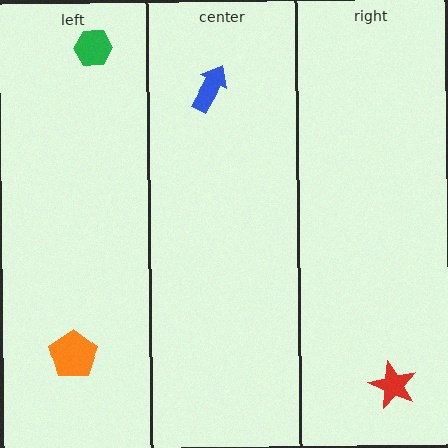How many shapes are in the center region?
1.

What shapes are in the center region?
The blue arrow.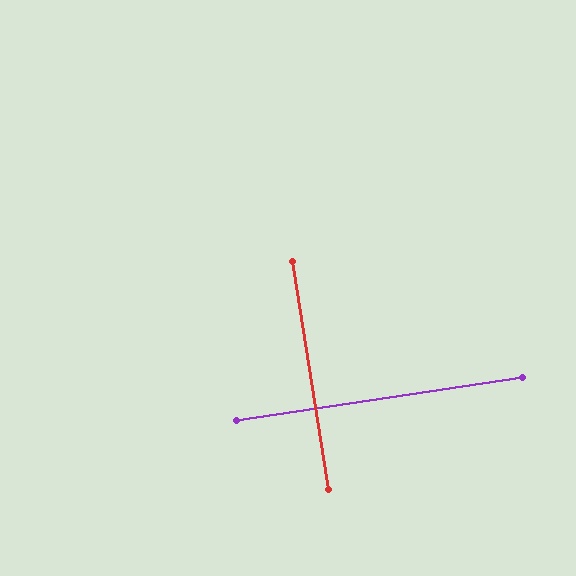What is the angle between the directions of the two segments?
Approximately 89 degrees.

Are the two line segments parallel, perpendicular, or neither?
Perpendicular — they meet at approximately 89°.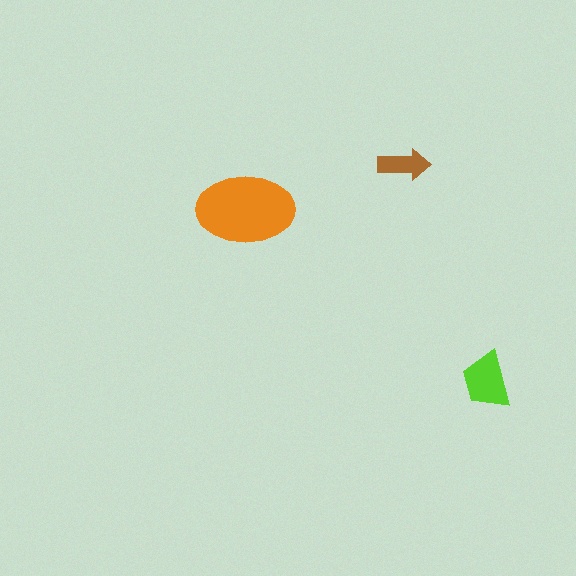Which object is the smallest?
The brown arrow.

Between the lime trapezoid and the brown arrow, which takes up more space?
The lime trapezoid.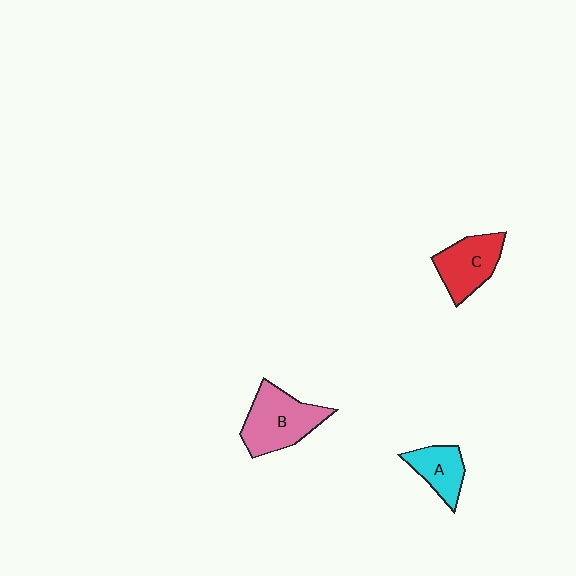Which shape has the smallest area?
Shape A (cyan).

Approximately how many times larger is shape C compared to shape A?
Approximately 1.3 times.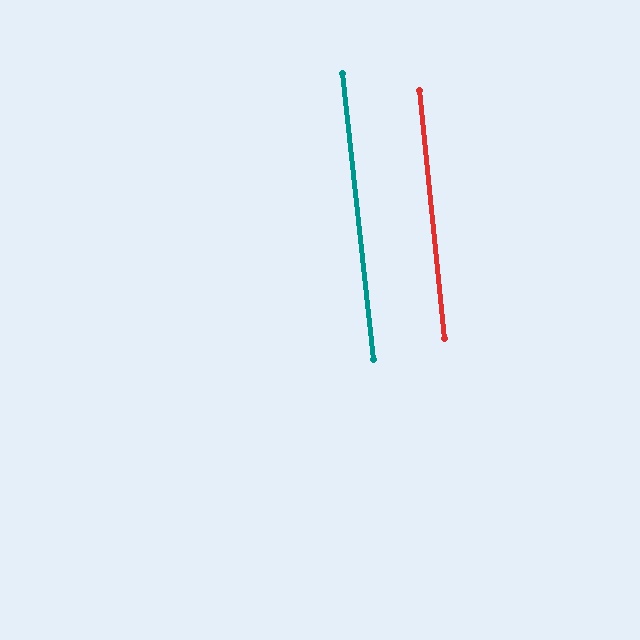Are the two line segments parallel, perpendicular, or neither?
Parallel — their directions differ by only 0.6°.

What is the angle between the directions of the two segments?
Approximately 1 degree.